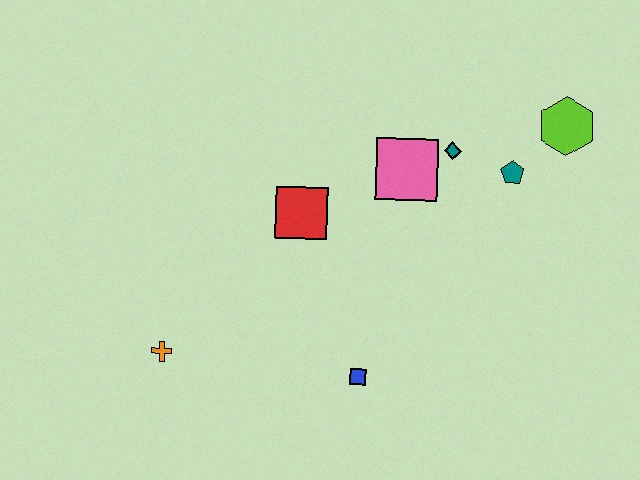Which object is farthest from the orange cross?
The lime hexagon is farthest from the orange cross.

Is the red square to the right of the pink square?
No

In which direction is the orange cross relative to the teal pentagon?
The orange cross is to the left of the teal pentagon.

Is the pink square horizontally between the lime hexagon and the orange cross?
Yes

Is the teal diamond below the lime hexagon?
Yes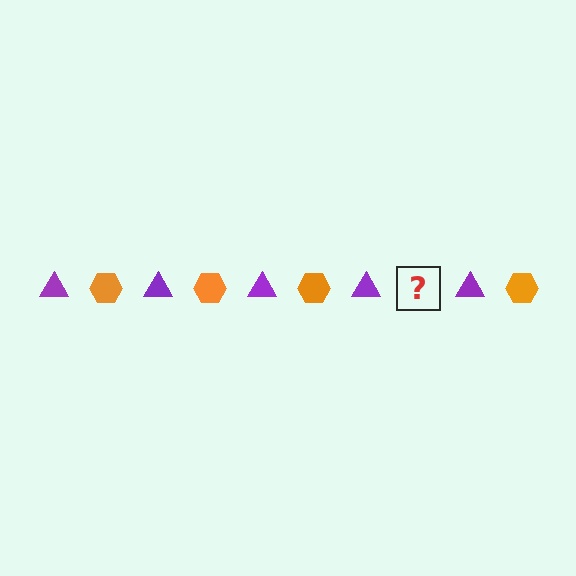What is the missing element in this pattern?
The missing element is an orange hexagon.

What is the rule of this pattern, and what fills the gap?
The rule is that the pattern alternates between purple triangle and orange hexagon. The gap should be filled with an orange hexagon.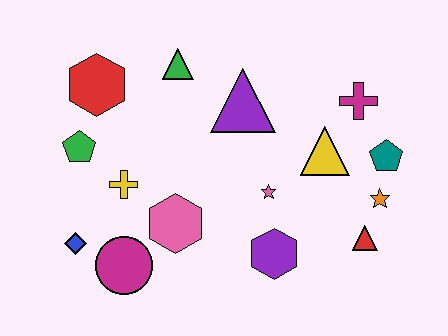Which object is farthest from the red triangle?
The red hexagon is farthest from the red triangle.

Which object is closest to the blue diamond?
The magenta circle is closest to the blue diamond.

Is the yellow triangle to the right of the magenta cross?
No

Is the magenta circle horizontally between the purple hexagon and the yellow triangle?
No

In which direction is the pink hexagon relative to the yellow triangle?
The pink hexagon is to the left of the yellow triangle.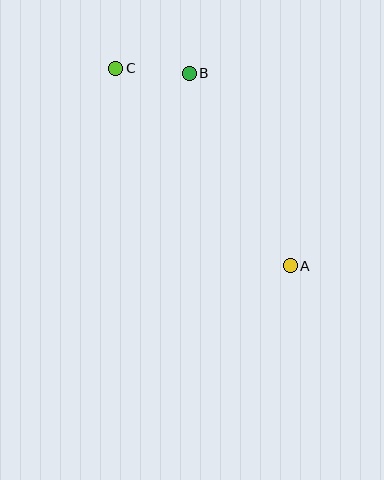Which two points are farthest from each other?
Points A and C are farthest from each other.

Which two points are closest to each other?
Points B and C are closest to each other.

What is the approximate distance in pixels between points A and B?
The distance between A and B is approximately 217 pixels.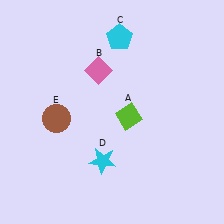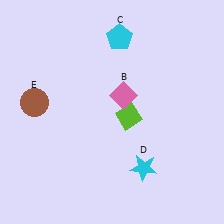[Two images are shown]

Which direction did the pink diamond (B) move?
The pink diamond (B) moved right.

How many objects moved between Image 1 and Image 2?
3 objects moved between the two images.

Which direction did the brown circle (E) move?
The brown circle (E) moved left.